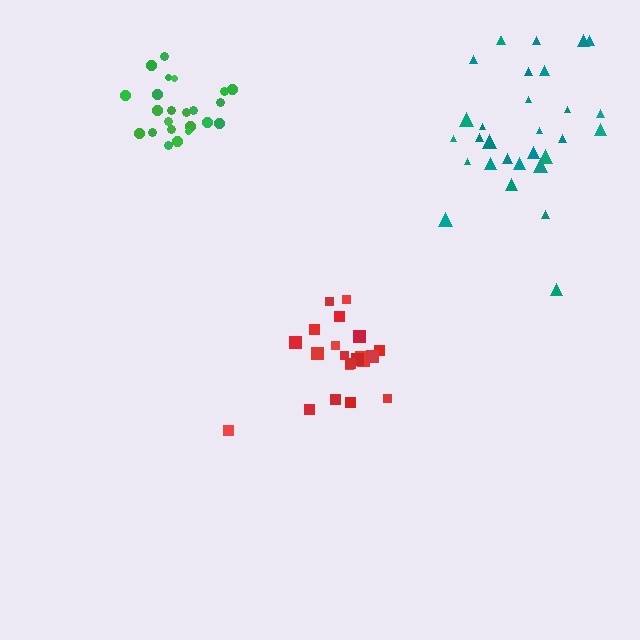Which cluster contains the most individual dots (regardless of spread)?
Teal (30).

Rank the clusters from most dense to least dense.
green, red, teal.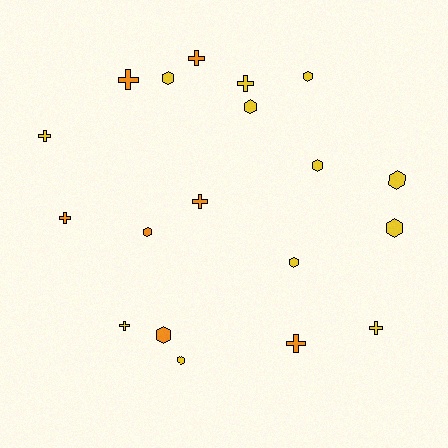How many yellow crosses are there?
There are 4 yellow crosses.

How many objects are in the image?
There are 19 objects.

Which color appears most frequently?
Yellow, with 12 objects.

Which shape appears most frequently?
Hexagon, with 10 objects.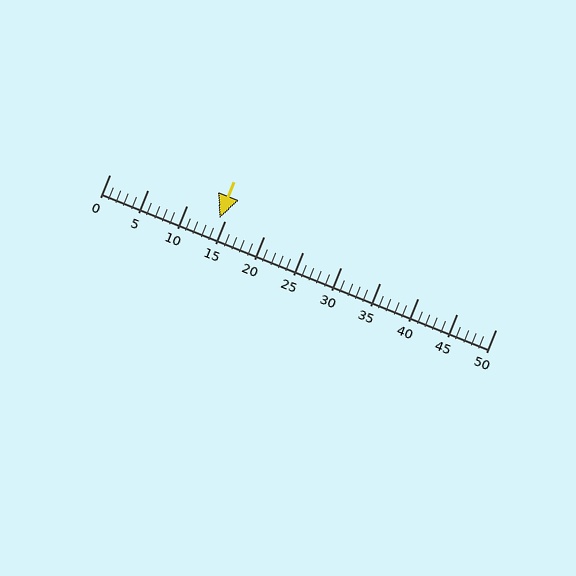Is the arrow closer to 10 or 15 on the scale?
The arrow is closer to 15.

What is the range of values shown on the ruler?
The ruler shows values from 0 to 50.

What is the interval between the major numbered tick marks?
The major tick marks are spaced 5 units apart.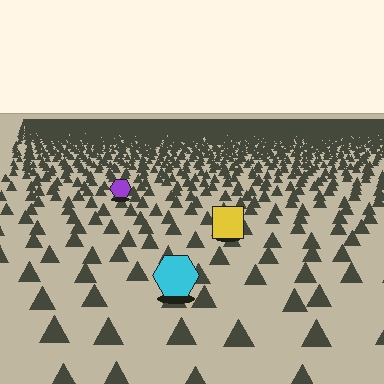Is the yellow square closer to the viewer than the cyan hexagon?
No. The cyan hexagon is closer — you can tell from the texture gradient: the ground texture is coarser near it.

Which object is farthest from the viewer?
The purple hexagon is farthest from the viewer. It appears smaller and the ground texture around it is denser.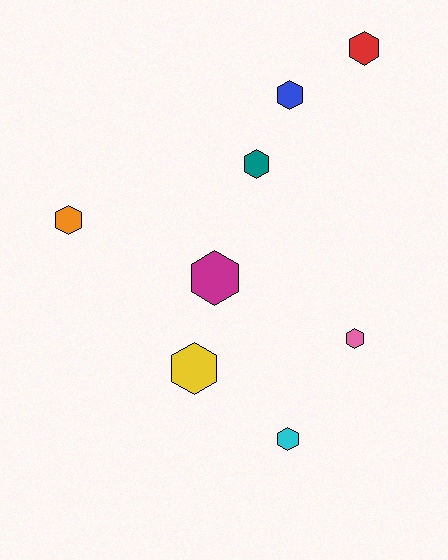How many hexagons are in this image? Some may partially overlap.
There are 8 hexagons.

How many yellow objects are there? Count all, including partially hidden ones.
There is 1 yellow object.